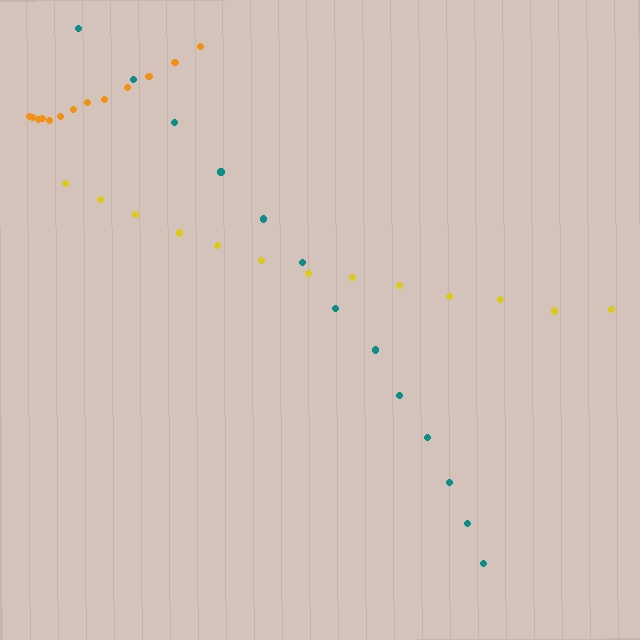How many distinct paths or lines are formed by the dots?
There are 3 distinct paths.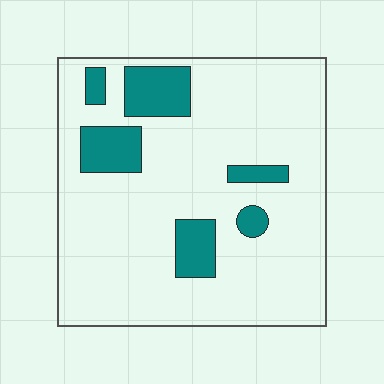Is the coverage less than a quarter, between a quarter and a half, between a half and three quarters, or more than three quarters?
Less than a quarter.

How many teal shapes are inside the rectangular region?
6.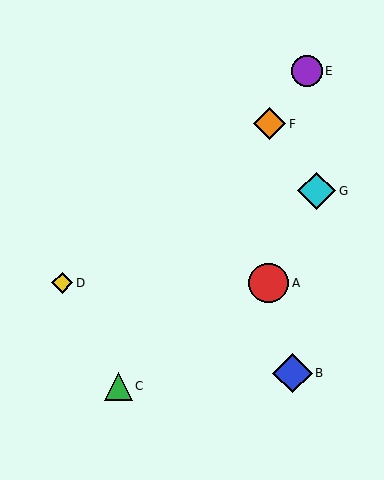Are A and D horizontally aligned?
Yes, both are at y≈283.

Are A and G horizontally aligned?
No, A is at y≈283 and G is at y≈191.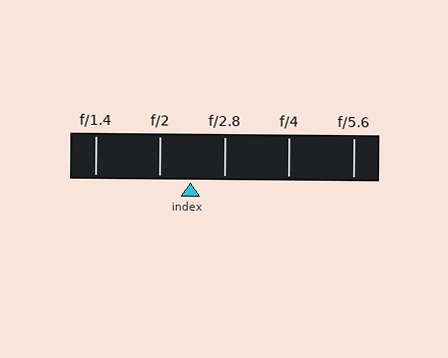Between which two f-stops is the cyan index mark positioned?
The index mark is between f/2 and f/2.8.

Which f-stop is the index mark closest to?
The index mark is closest to f/2.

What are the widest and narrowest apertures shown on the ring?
The widest aperture shown is f/1.4 and the narrowest is f/5.6.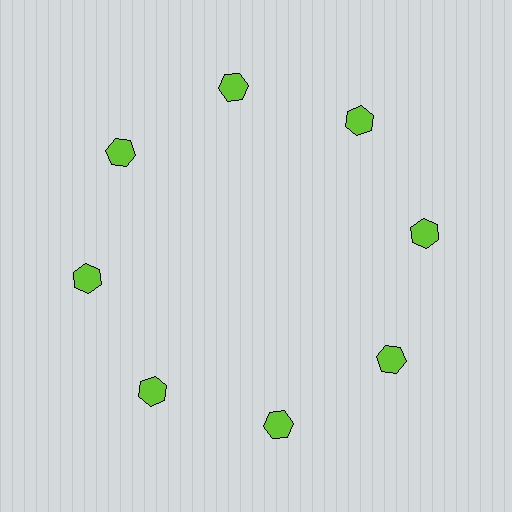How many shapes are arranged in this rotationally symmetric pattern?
There are 8 shapes, arranged in 8 groups of 1.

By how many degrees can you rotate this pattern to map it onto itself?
The pattern maps onto itself every 45 degrees of rotation.